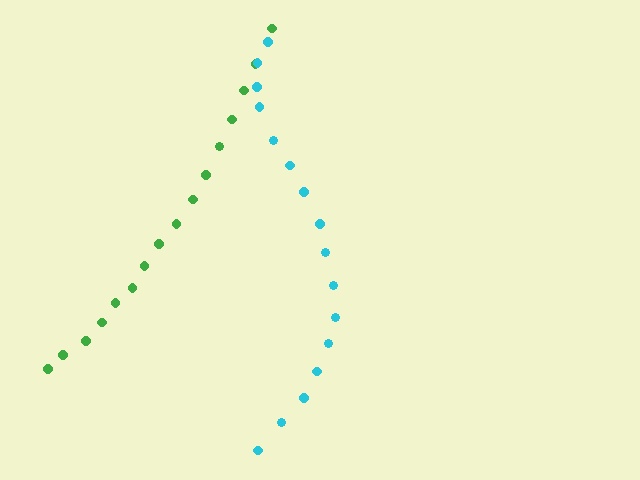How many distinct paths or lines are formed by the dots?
There are 2 distinct paths.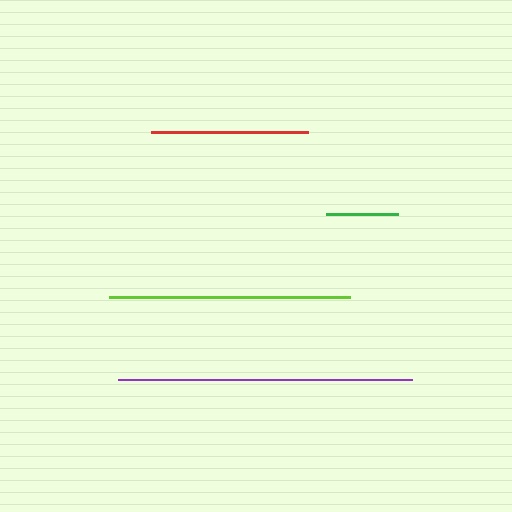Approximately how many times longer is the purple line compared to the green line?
The purple line is approximately 4.1 times the length of the green line.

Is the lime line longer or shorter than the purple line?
The purple line is longer than the lime line.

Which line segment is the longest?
The purple line is the longest at approximately 295 pixels.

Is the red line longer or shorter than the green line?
The red line is longer than the green line.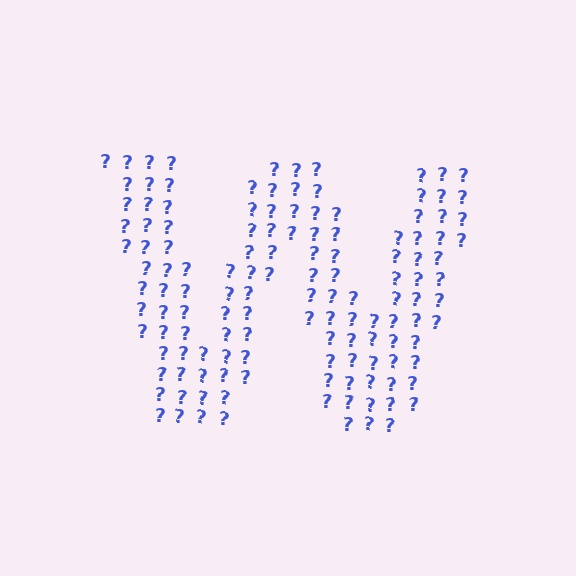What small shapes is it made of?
It is made of small question marks.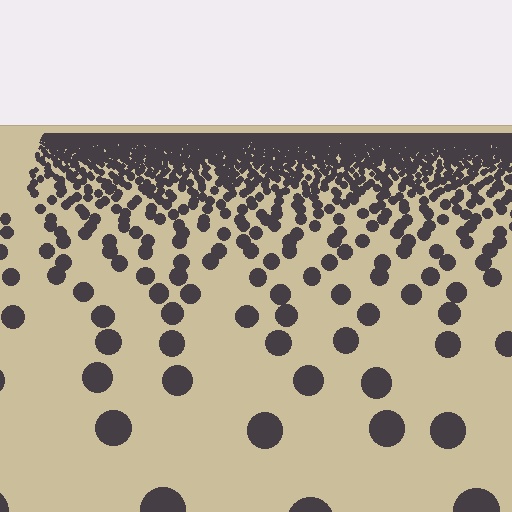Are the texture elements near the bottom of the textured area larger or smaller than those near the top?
Larger. Near the bottom, elements are closer to the viewer and appear at a bigger on-screen size.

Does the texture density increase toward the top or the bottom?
Density increases toward the top.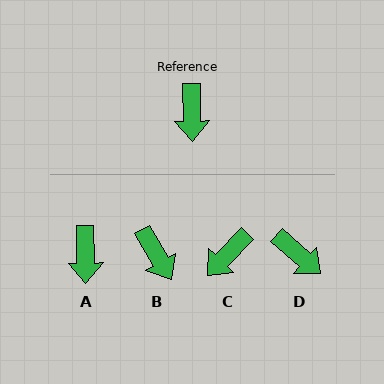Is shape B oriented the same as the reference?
No, it is off by about 30 degrees.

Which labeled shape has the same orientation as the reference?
A.